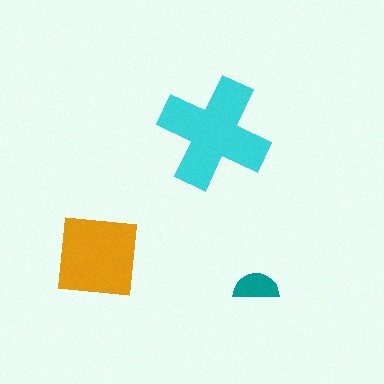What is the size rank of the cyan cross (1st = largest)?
1st.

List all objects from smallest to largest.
The teal semicircle, the orange square, the cyan cross.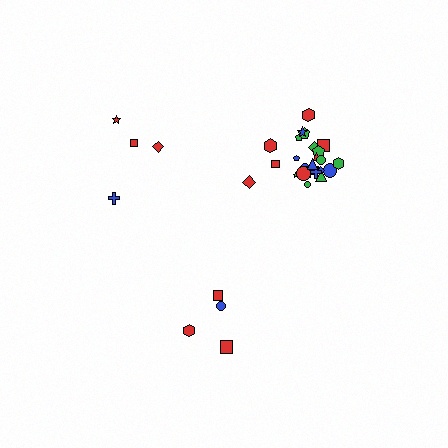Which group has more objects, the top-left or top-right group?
The top-right group.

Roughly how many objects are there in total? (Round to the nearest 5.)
Roughly 35 objects in total.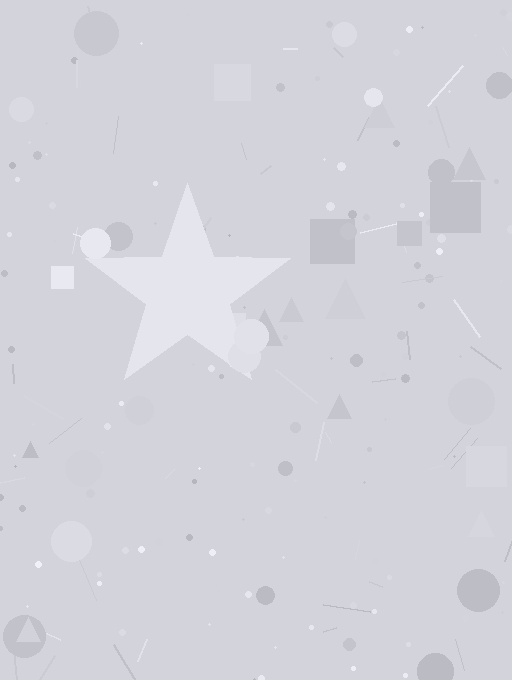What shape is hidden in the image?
A star is hidden in the image.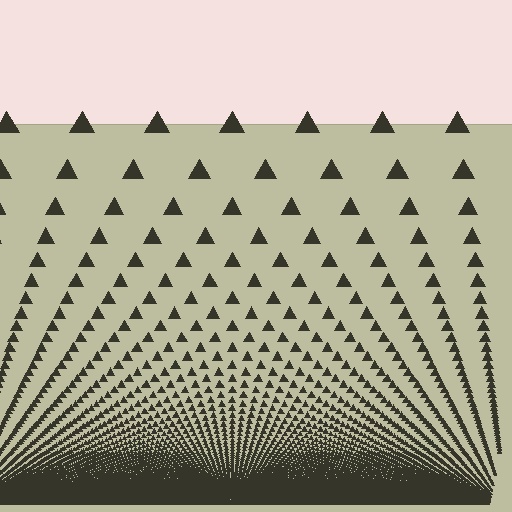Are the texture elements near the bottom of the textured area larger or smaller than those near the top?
Smaller. The gradient is inverted — elements near the bottom are smaller and denser.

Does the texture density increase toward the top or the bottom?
Density increases toward the bottom.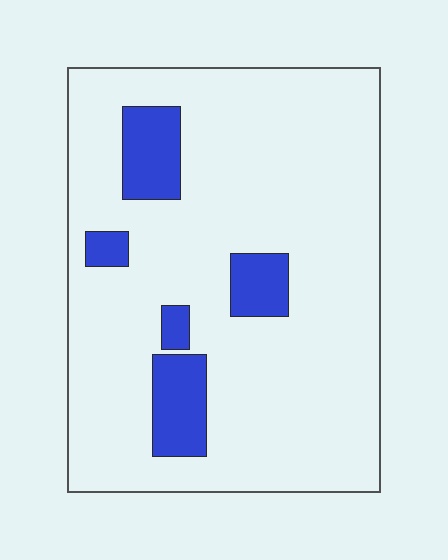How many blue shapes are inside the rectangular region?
5.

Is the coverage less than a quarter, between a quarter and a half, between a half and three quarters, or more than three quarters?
Less than a quarter.